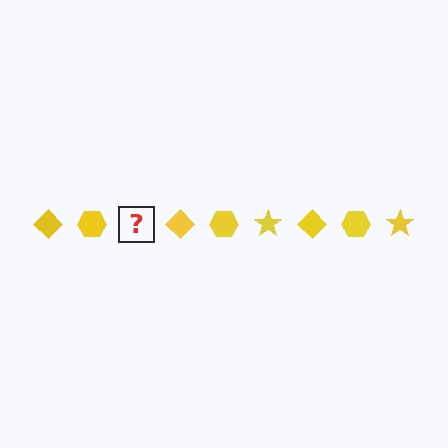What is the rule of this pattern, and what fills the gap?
The rule is that the pattern cycles through diamond, hexagon, star shapes in yellow. The gap should be filled with a yellow star.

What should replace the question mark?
The question mark should be replaced with a yellow star.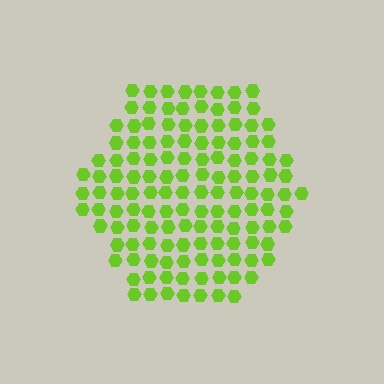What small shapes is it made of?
It is made of small hexagons.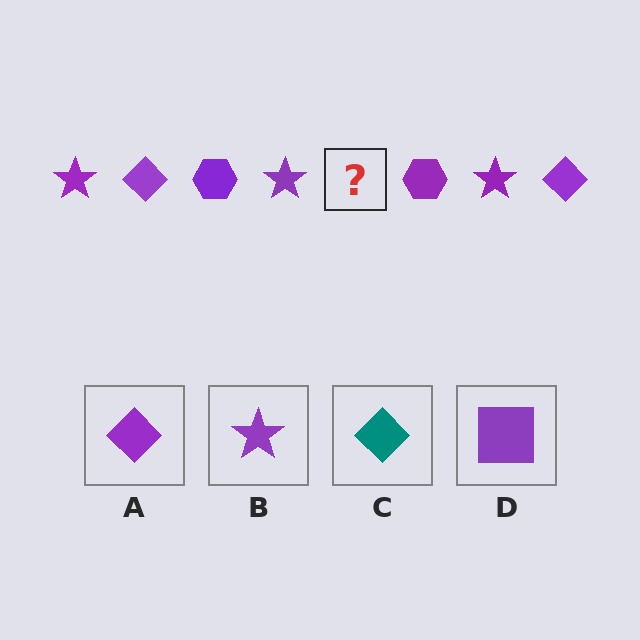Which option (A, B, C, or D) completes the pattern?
A.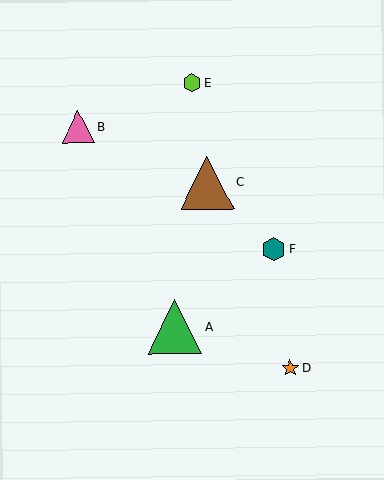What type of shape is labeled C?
Shape C is a brown triangle.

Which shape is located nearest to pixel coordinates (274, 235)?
The teal hexagon (labeled F) at (274, 249) is nearest to that location.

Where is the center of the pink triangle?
The center of the pink triangle is at (78, 127).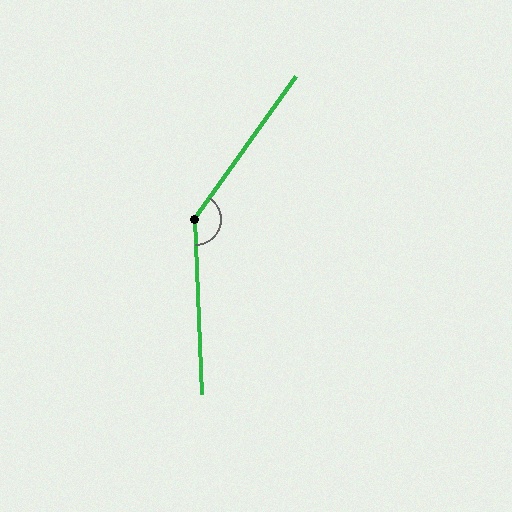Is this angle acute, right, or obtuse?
It is obtuse.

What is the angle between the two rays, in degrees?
Approximately 142 degrees.